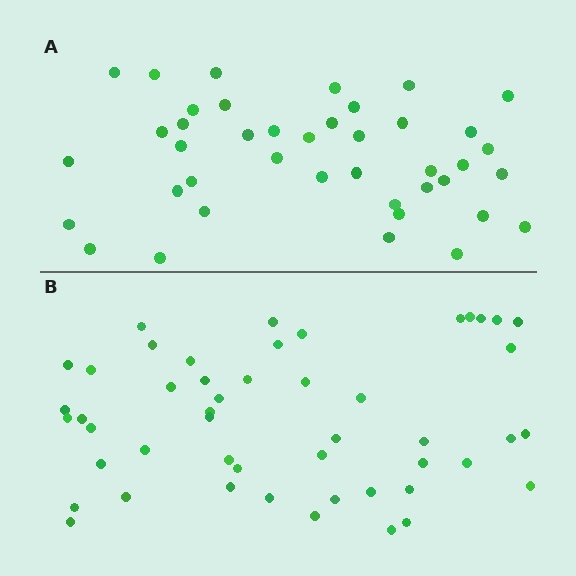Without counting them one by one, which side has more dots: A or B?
Region B (the bottom region) has more dots.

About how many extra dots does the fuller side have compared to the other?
Region B has roughly 8 or so more dots than region A.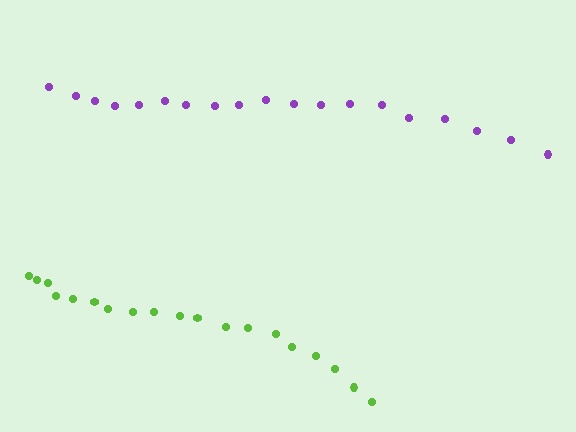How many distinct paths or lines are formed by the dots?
There are 2 distinct paths.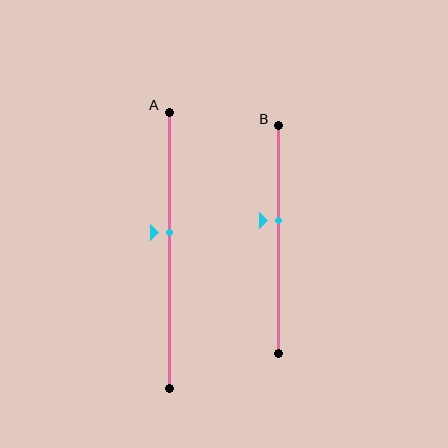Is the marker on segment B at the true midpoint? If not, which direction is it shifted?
No, the marker on segment B is shifted upward by about 8% of the segment length.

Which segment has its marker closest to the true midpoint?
Segment A has its marker closest to the true midpoint.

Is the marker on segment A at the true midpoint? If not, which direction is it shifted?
No, the marker on segment A is shifted upward by about 7% of the segment length.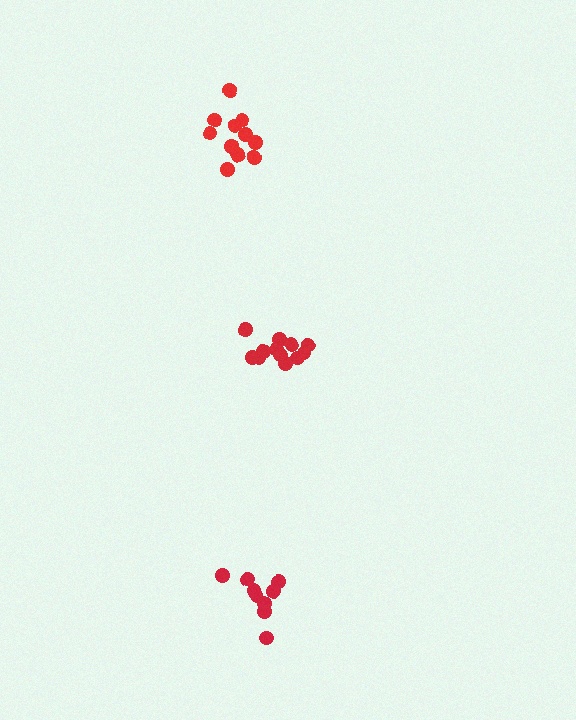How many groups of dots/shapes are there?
There are 3 groups.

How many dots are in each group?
Group 1: 11 dots, Group 2: 9 dots, Group 3: 12 dots (32 total).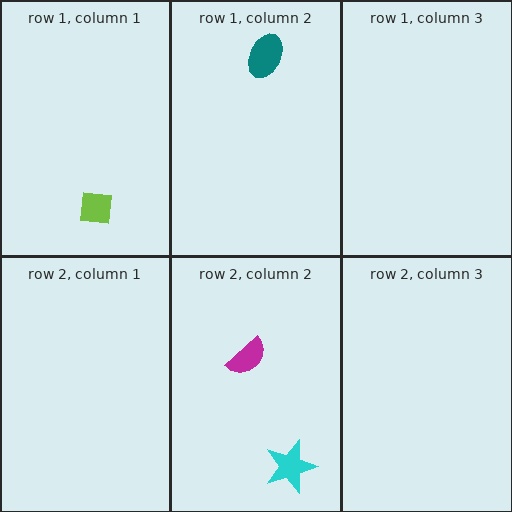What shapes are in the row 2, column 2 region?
The magenta semicircle, the cyan star.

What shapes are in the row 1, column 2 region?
The teal ellipse.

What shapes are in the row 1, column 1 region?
The lime square.